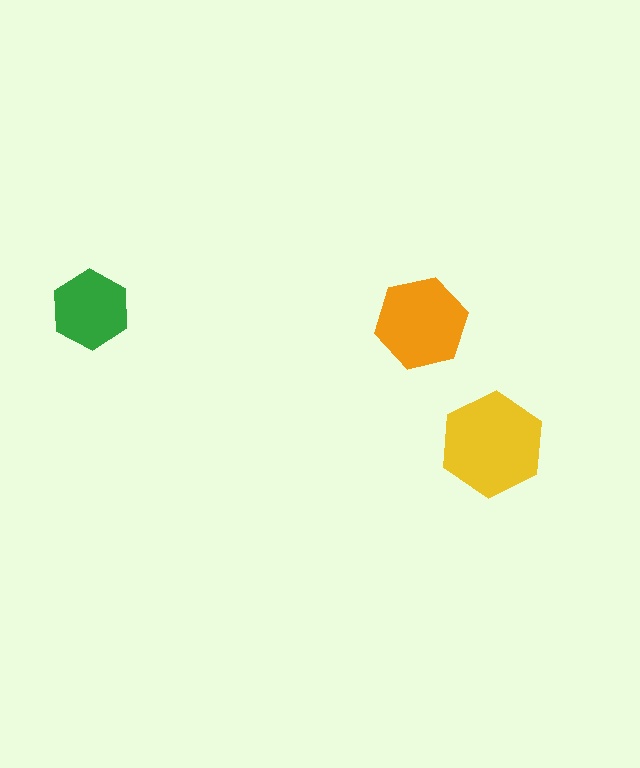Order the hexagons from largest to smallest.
the yellow one, the orange one, the green one.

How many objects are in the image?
There are 3 objects in the image.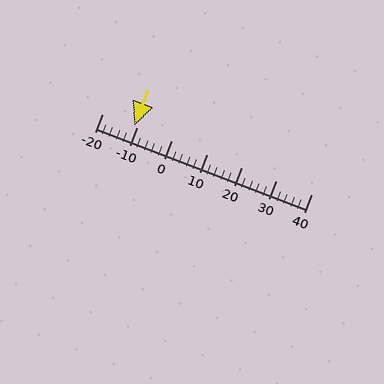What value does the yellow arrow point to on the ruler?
The yellow arrow points to approximately -11.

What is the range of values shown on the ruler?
The ruler shows values from -20 to 40.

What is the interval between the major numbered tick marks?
The major tick marks are spaced 10 units apart.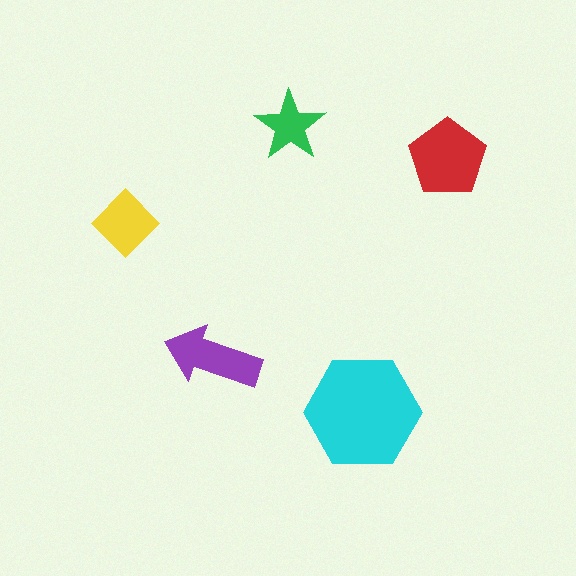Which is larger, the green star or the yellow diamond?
The yellow diamond.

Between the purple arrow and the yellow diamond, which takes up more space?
The purple arrow.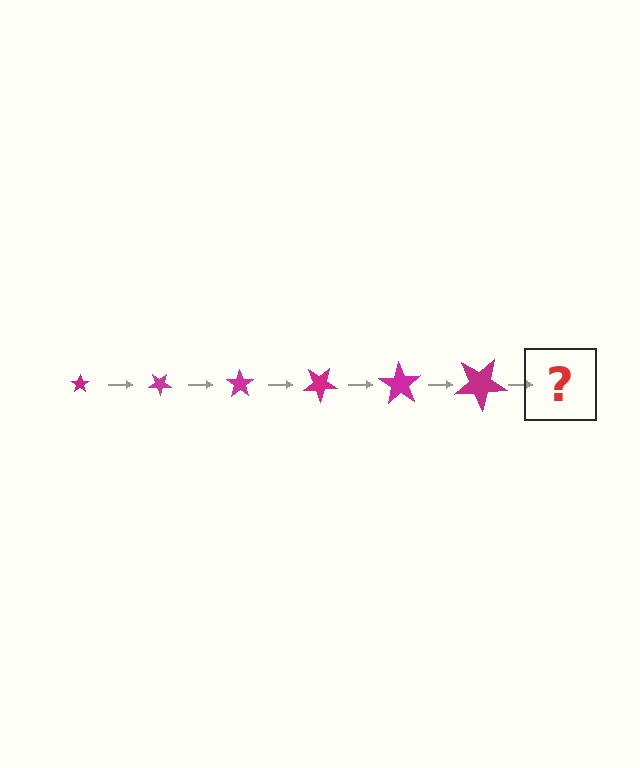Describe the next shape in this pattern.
It should be a star, larger than the previous one and rotated 210 degrees from the start.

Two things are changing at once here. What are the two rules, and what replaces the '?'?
The two rules are that the star grows larger each step and it rotates 35 degrees each step. The '?' should be a star, larger than the previous one and rotated 210 degrees from the start.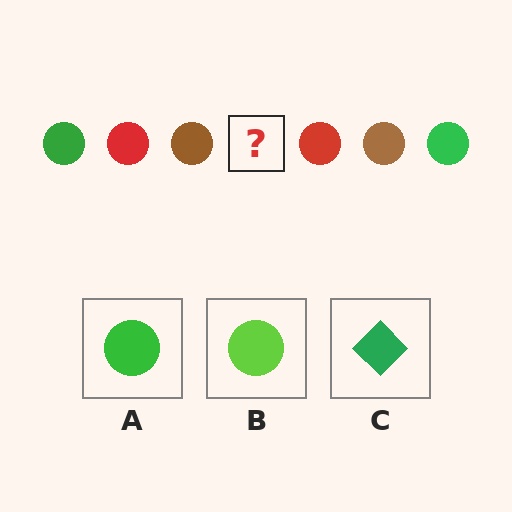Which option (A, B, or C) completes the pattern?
A.